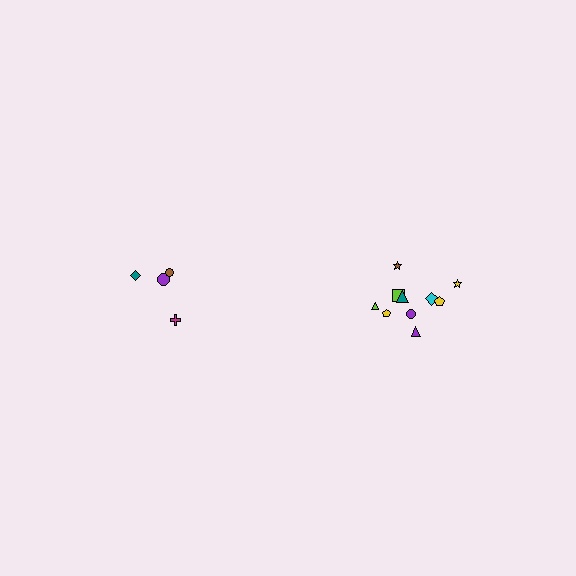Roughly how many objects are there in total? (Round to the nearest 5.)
Roughly 15 objects in total.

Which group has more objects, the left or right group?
The right group.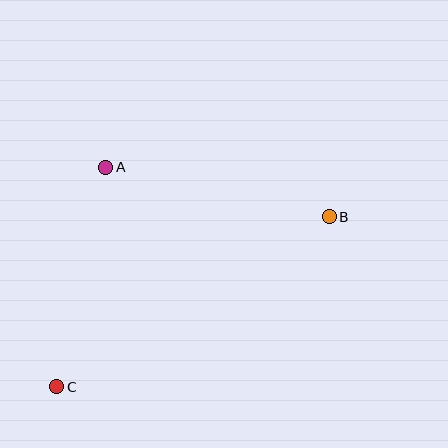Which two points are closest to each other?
Points A and C are closest to each other.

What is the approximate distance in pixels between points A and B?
The distance between A and B is approximately 229 pixels.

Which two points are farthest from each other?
Points B and C are farthest from each other.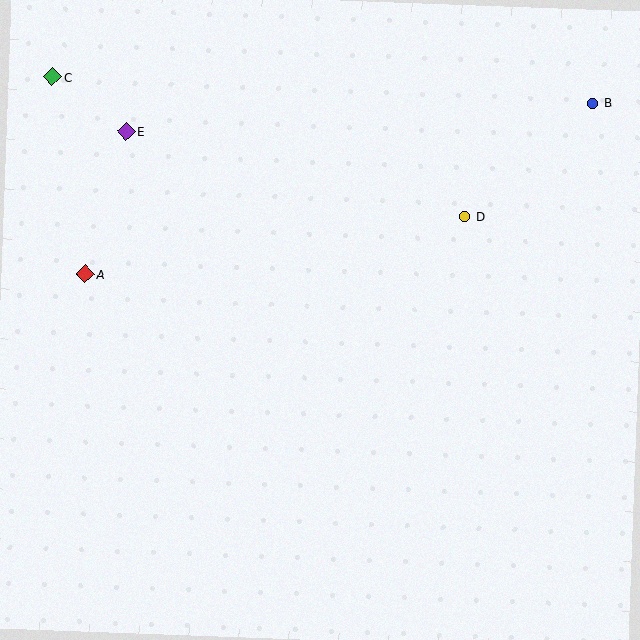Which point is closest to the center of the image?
Point D at (465, 216) is closest to the center.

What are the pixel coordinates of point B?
Point B is at (593, 103).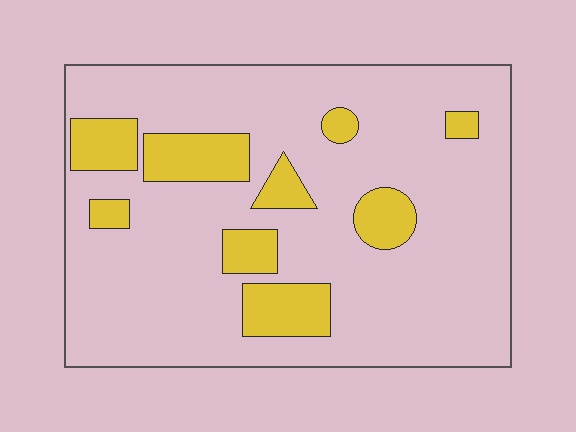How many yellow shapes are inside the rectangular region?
9.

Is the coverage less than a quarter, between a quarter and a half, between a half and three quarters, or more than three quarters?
Less than a quarter.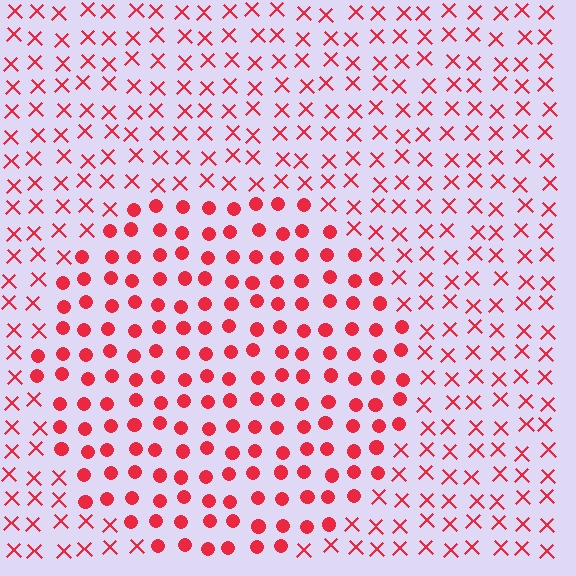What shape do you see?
I see a circle.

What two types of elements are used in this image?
The image uses circles inside the circle region and X marks outside it.